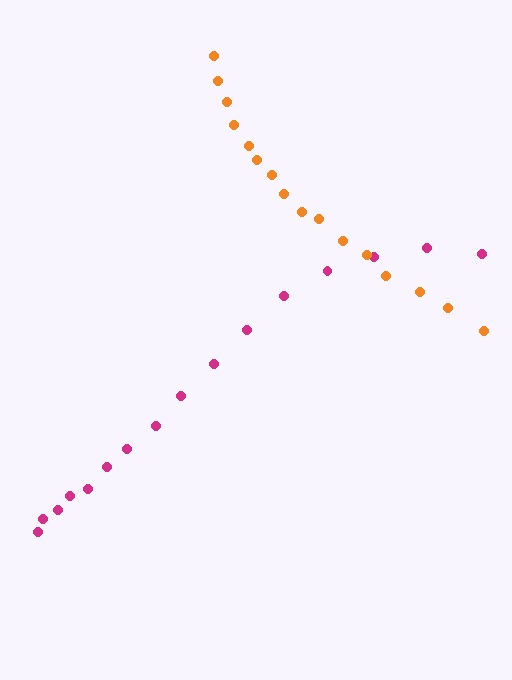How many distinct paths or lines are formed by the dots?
There are 2 distinct paths.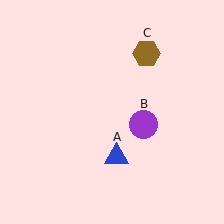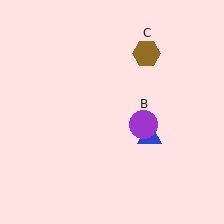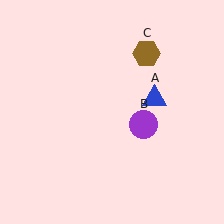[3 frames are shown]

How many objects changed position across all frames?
1 object changed position: blue triangle (object A).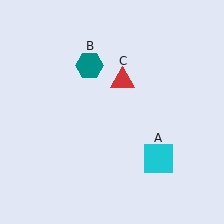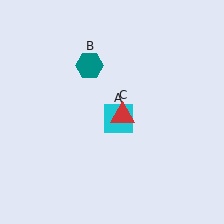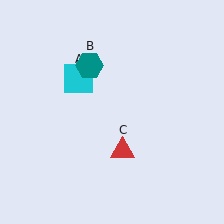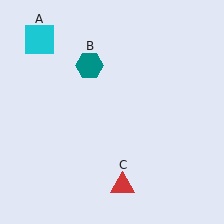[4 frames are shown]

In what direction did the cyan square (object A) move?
The cyan square (object A) moved up and to the left.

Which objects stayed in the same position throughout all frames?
Teal hexagon (object B) remained stationary.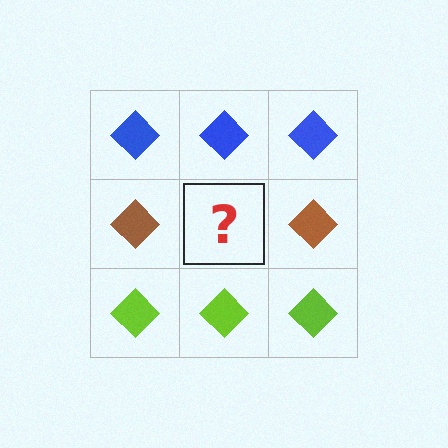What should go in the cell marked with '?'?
The missing cell should contain a brown diamond.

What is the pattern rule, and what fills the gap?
The rule is that each row has a consistent color. The gap should be filled with a brown diamond.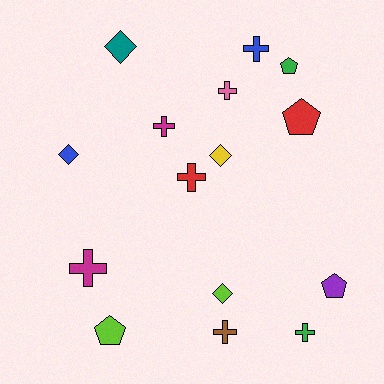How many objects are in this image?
There are 15 objects.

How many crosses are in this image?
There are 7 crosses.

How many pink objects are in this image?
There is 1 pink object.